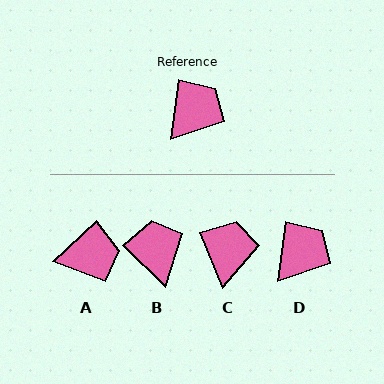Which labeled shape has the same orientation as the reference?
D.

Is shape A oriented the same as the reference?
No, it is off by about 40 degrees.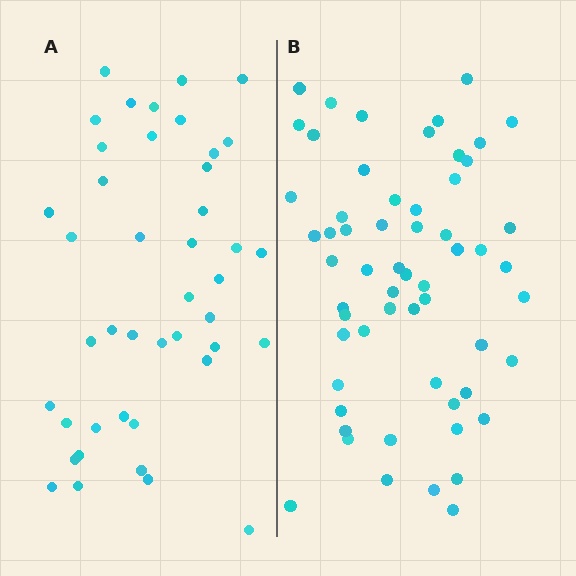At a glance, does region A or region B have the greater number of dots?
Region B (the right region) has more dots.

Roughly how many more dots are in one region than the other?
Region B has approximately 15 more dots than region A.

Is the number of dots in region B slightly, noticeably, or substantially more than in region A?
Region B has noticeably more, but not dramatically so. The ratio is roughly 1.4 to 1.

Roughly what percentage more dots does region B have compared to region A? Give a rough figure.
About 35% more.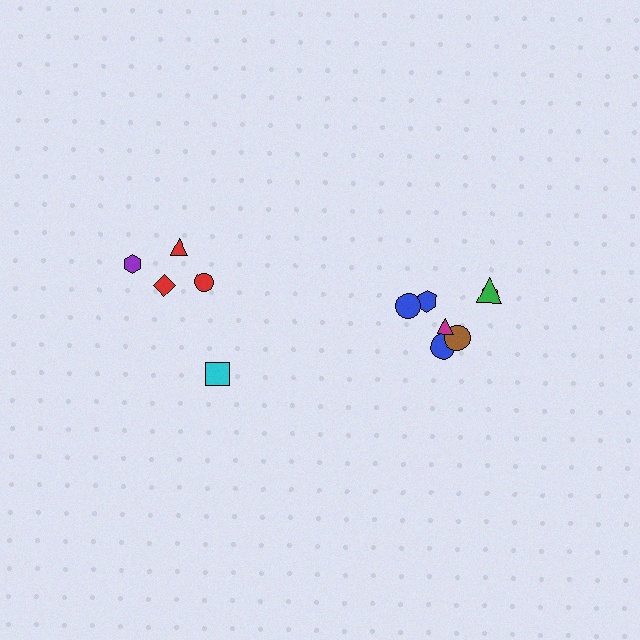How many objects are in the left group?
There are 5 objects.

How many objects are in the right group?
There are 7 objects.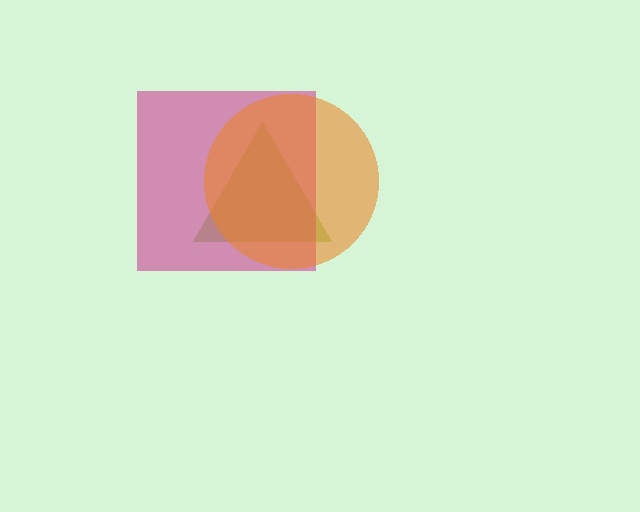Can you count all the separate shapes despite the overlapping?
Yes, there are 3 separate shapes.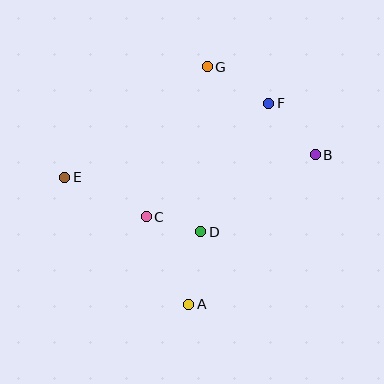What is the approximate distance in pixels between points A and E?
The distance between A and E is approximately 178 pixels.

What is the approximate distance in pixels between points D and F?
The distance between D and F is approximately 145 pixels.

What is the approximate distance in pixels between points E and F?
The distance between E and F is approximately 217 pixels.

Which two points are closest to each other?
Points C and D are closest to each other.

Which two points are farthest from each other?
Points B and E are farthest from each other.